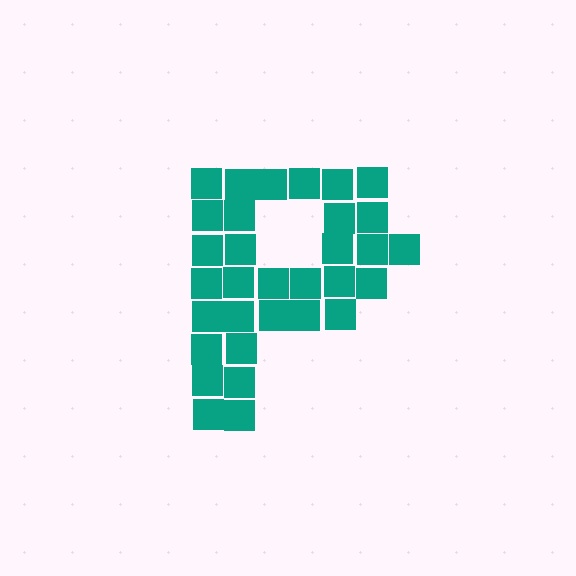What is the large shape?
The large shape is the letter P.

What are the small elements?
The small elements are squares.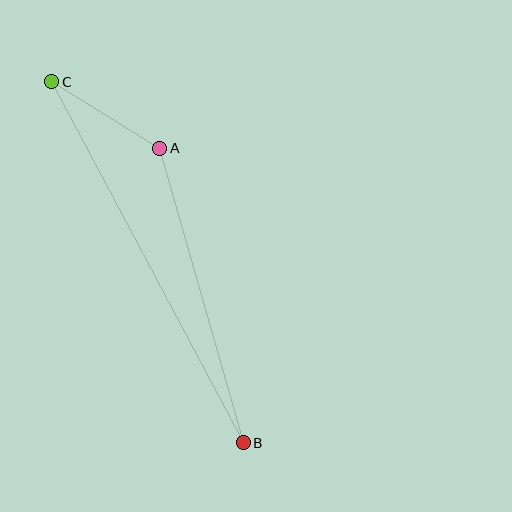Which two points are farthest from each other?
Points B and C are farthest from each other.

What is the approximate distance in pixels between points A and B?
The distance between A and B is approximately 306 pixels.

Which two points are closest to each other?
Points A and C are closest to each other.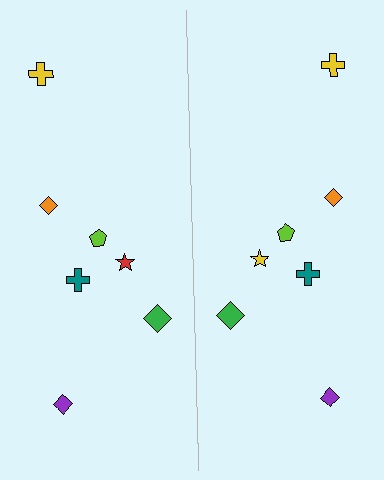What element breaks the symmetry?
The yellow star on the right side breaks the symmetry — its mirror counterpart is red.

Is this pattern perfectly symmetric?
No, the pattern is not perfectly symmetric. The yellow star on the right side breaks the symmetry — its mirror counterpart is red.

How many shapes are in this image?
There are 14 shapes in this image.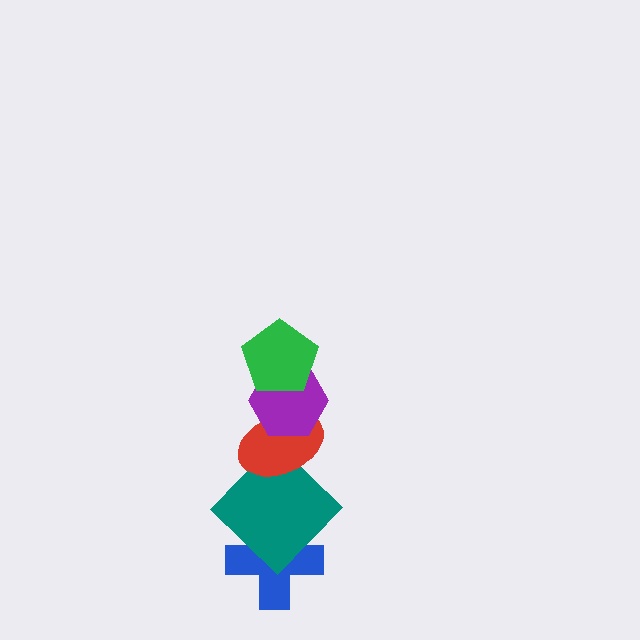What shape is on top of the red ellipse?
The purple hexagon is on top of the red ellipse.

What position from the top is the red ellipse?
The red ellipse is 3rd from the top.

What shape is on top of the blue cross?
The teal diamond is on top of the blue cross.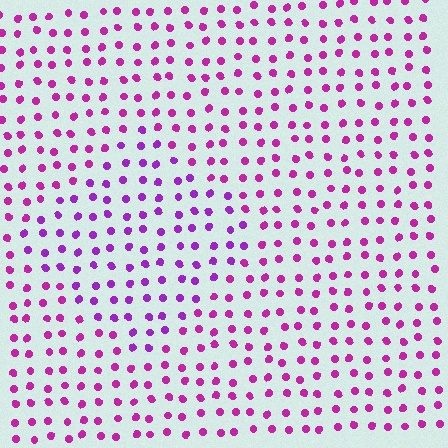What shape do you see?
I see a diamond.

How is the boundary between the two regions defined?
The boundary is defined purely by a slight shift in hue (about 25 degrees). Spacing, size, and orientation are identical on both sides.